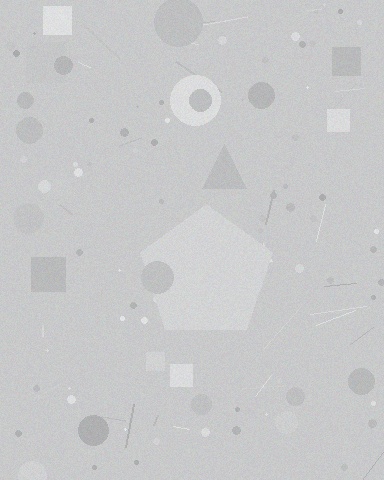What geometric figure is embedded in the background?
A pentagon is embedded in the background.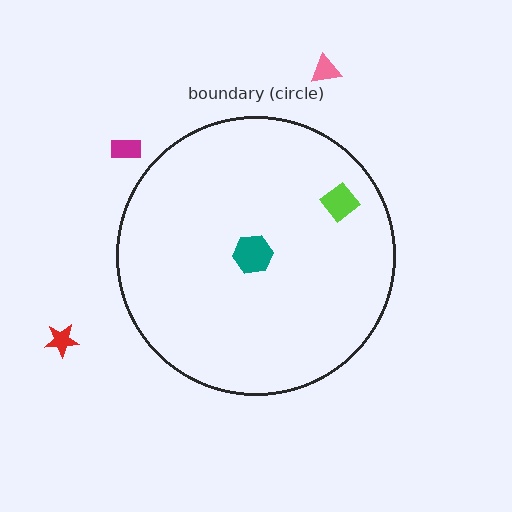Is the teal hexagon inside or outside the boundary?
Inside.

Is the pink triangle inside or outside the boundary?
Outside.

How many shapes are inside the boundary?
2 inside, 3 outside.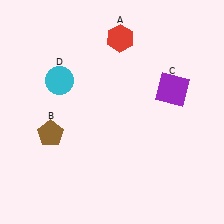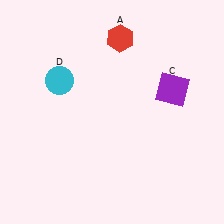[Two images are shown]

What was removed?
The brown pentagon (B) was removed in Image 2.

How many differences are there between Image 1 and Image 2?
There is 1 difference between the two images.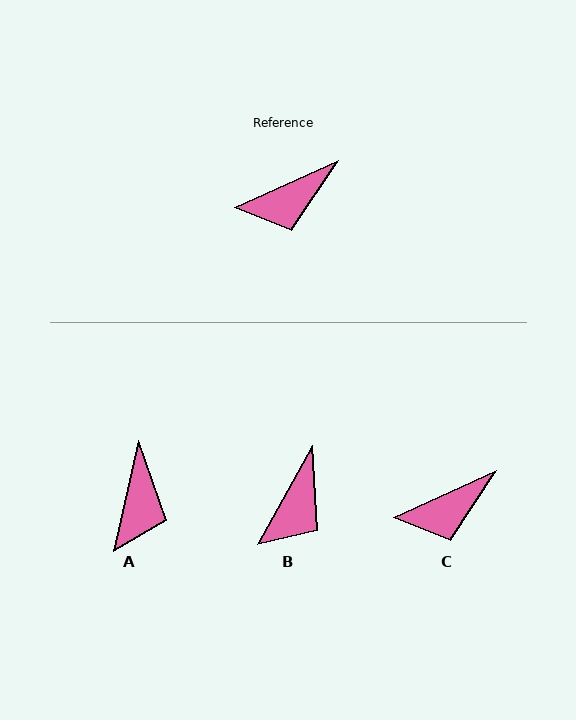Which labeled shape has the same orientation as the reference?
C.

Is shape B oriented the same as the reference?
No, it is off by about 36 degrees.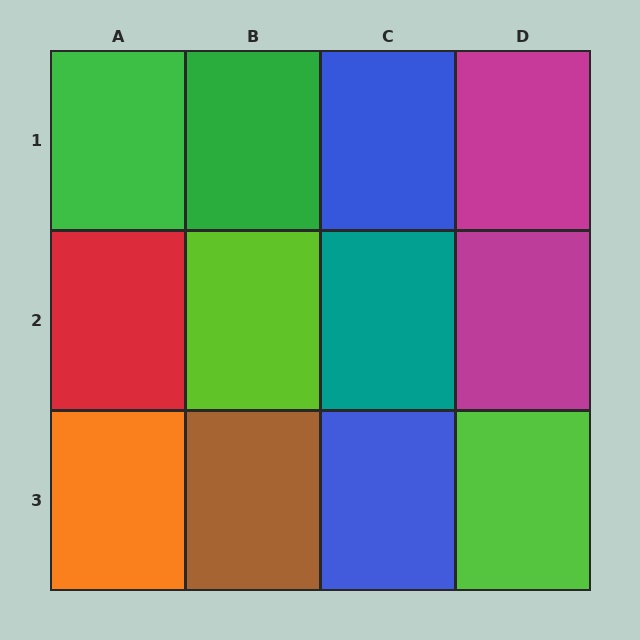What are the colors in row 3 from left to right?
Orange, brown, blue, lime.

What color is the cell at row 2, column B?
Lime.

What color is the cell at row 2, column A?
Red.